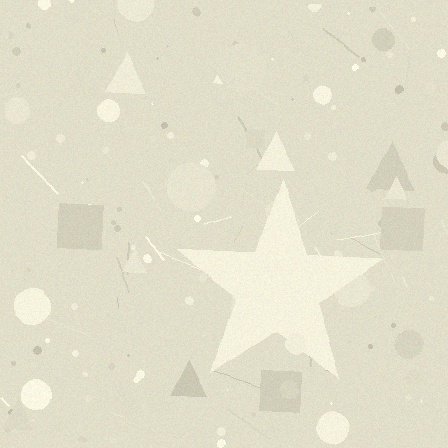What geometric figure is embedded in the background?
A star is embedded in the background.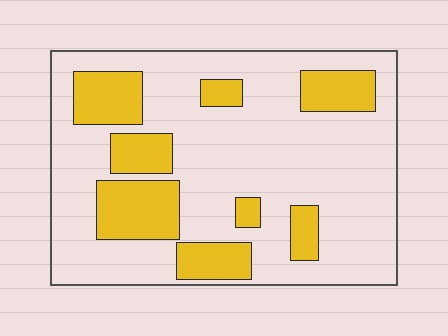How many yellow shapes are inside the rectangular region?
8.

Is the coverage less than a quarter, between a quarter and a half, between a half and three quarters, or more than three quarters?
Between a quarter and a half.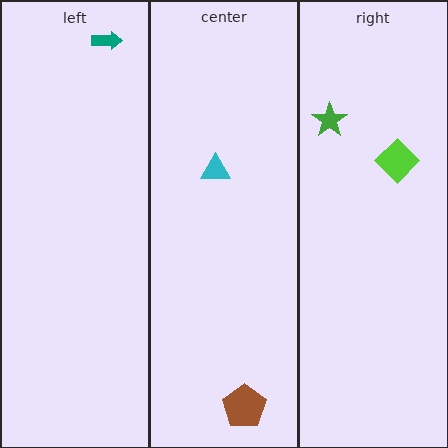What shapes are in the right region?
The green star, the lime diamond.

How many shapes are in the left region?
1.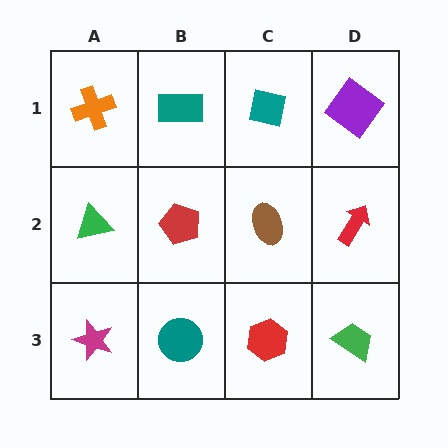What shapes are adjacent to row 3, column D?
A red arrow (row 2, column D), a red hexagon (row 3, column C).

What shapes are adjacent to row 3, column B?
A red pentagon (row 2, column B), a magenta star (row 3, column A), a red hexagon (row 3, column C).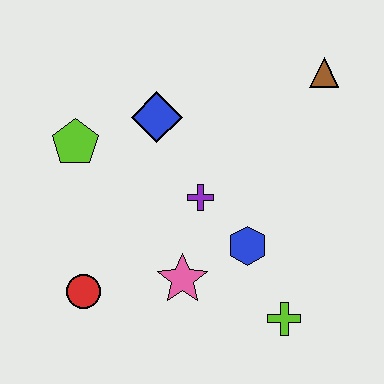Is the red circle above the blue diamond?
No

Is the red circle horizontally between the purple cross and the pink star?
No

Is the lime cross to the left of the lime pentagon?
No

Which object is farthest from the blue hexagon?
The lime pentagon is farthest from the blue hexagon.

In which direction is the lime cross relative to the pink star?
The lime cross is to the right of the pink star.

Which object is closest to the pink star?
The blue hexagon is closest to the pink star.